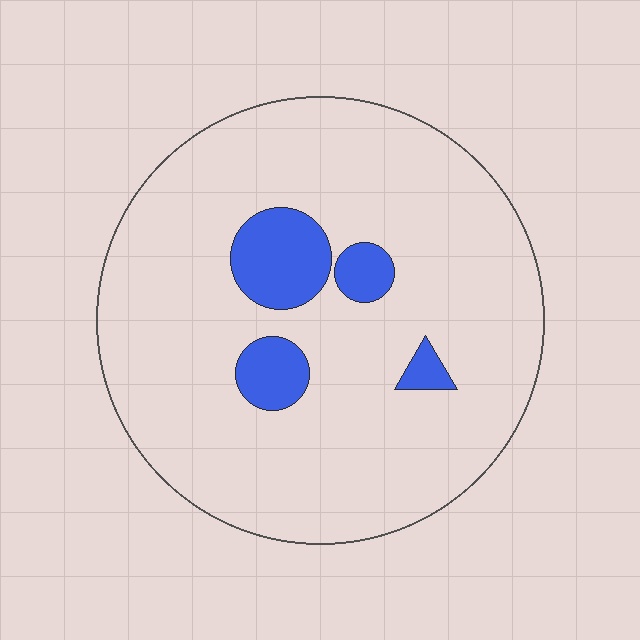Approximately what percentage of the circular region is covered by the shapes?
Approximately 10%.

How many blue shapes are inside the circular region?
4.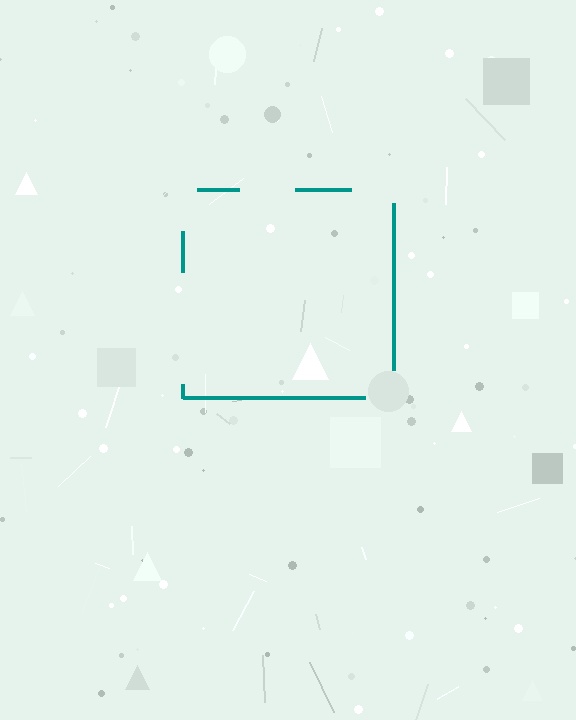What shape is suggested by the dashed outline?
The dashed outline suggests a square.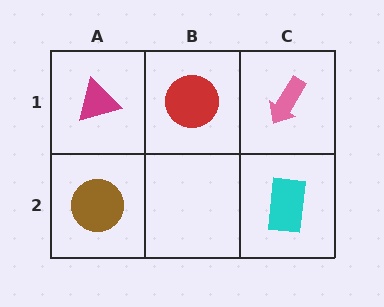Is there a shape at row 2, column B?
No, that cell is empty.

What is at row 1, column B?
A red circle.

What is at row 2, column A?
A brown circle.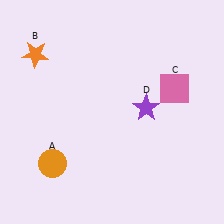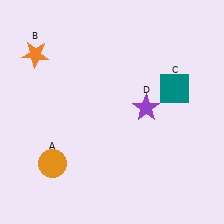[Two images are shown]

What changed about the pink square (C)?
In Image 1, C is pink. In Image 2, it changed to teal.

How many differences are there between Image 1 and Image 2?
There is 1 difference between the two images.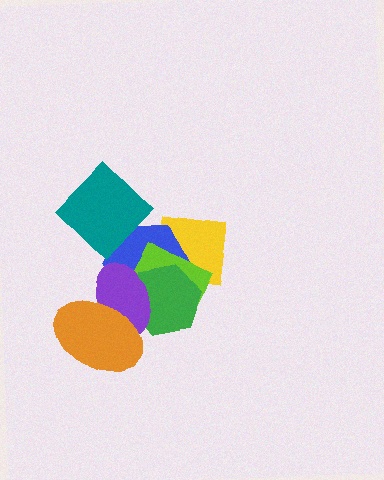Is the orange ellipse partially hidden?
No, no other shape covers it.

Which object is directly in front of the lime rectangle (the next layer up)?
The green hexagon is directly in front of the lime rectangle.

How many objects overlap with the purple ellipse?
4 objects overlap with the purple ellipse.